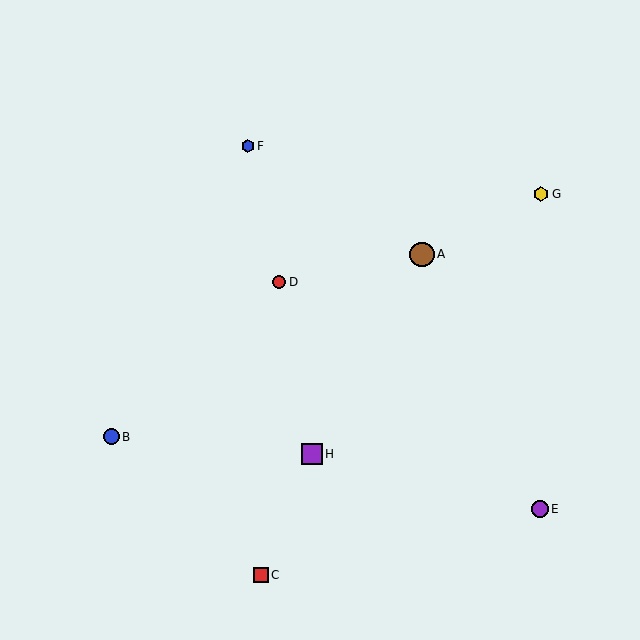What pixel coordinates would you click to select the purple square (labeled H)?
Click at (312, 454) to select the purple square H.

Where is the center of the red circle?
The center of the red circle is at (279, 282).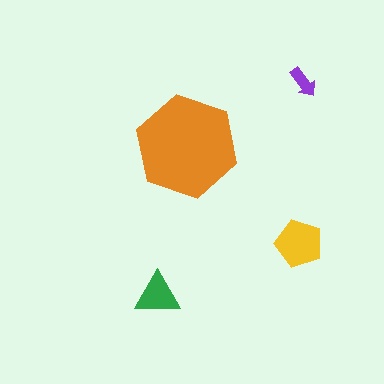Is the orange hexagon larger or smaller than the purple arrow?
Larger.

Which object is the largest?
The orange hexagon.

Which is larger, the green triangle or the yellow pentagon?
The yellow pentagon.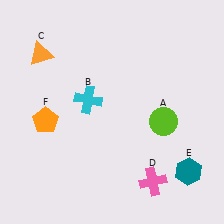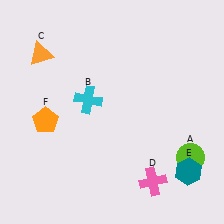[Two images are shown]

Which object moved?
The lime circle (A) moved down.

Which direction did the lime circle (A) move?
The lime circle (A) moved down.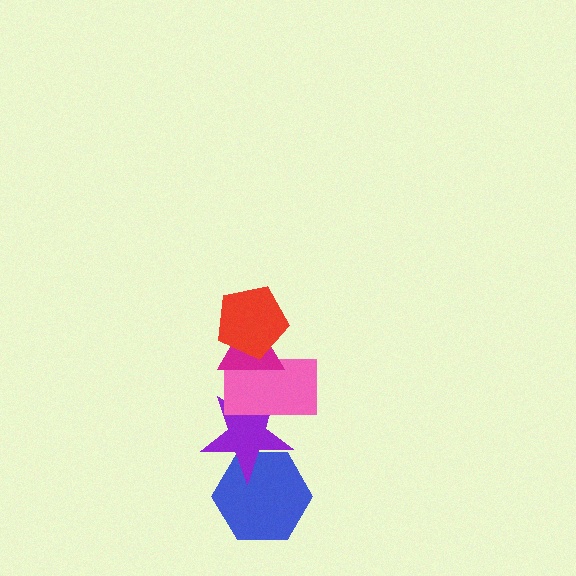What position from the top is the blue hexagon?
The blue hexagon is 5th from the top.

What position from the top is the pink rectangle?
The pink rectangle is 3rd from the top.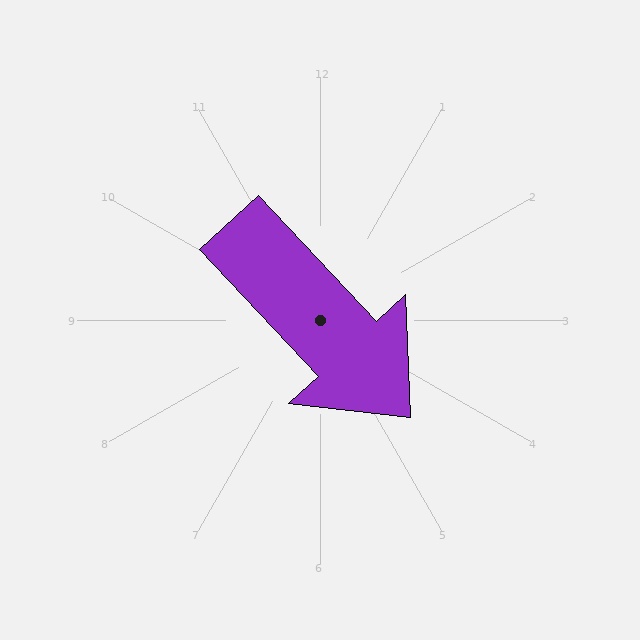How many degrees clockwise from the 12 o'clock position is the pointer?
Approximately 137 degrees.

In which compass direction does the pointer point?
Southeast.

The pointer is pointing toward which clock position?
Roughly 5 o'clock.